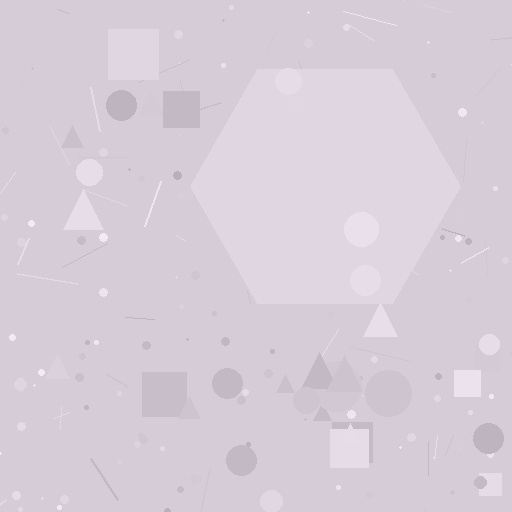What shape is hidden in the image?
A hexagon is hidden in the image.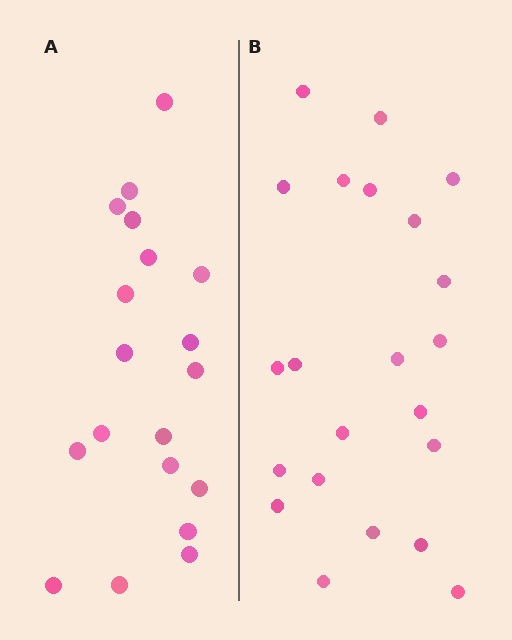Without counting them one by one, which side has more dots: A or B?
Region B (the right region) has more dots.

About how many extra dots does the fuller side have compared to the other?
Region B has just a few more — roughly 2 or 3 more dots than region A.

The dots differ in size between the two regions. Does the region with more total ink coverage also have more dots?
No. Region A has more total ink coverage because its dots are larger, but region B actually contains more individual dots. Total area can be misleading — the number of items is what matters here.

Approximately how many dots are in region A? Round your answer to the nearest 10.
About 20 dots. (The exact count is 19, which rounds to 20.)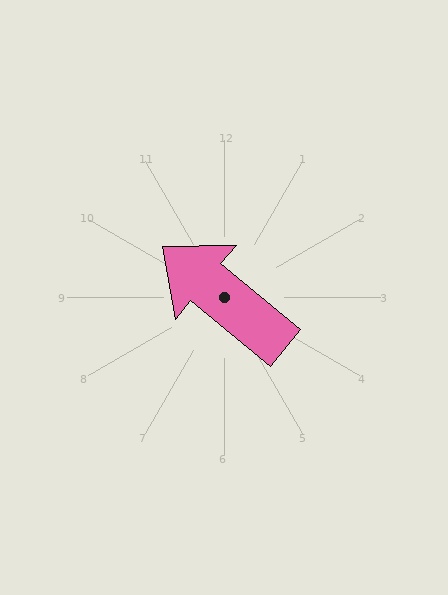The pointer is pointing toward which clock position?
Roughly 10 o'clock.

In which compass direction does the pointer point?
Northwest.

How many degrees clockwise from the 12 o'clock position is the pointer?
Approximately 310 degrees.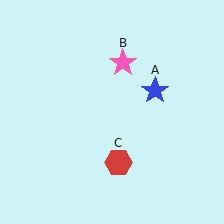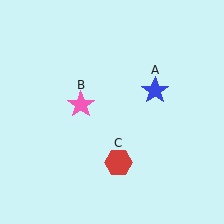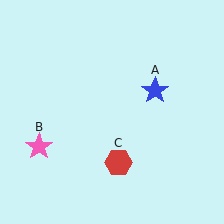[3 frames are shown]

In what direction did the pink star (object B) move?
The pink star (object B) moved down and to the left.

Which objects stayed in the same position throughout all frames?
Blue star (object A) and red hexagon (object C) remained stationary.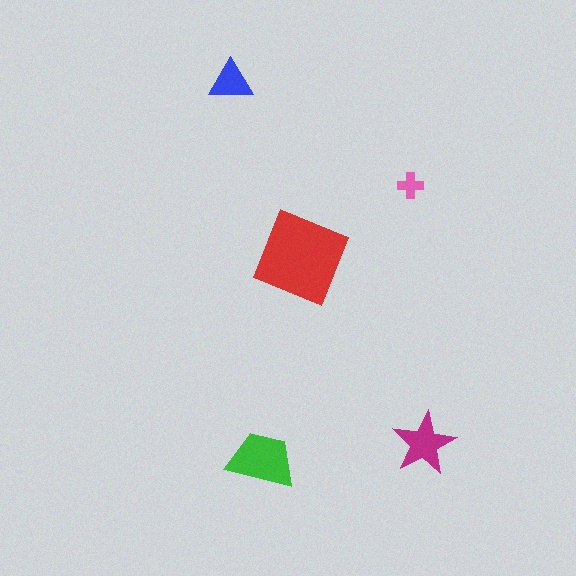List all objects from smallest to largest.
The pink cross, the blue triangle, the magenta star, the green trapezoid, the red diamond.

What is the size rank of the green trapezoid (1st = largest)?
2nd.